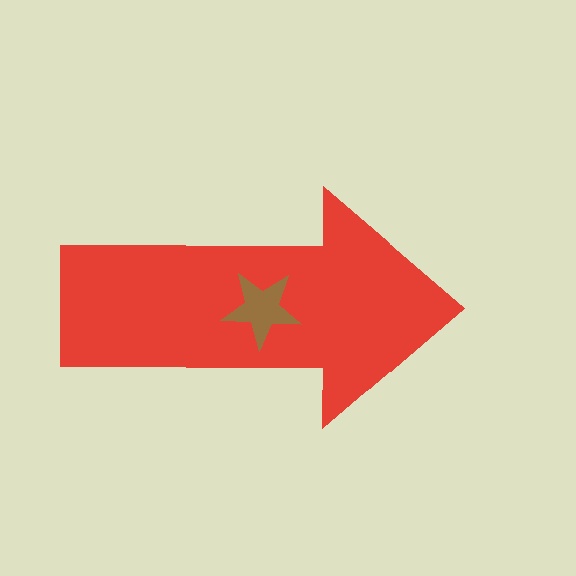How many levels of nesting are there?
2.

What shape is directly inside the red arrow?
The brown star.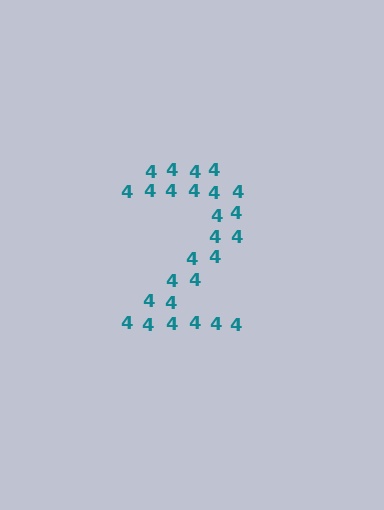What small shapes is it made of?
It is made of small digit 4's.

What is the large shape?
The large shape is the digit 2.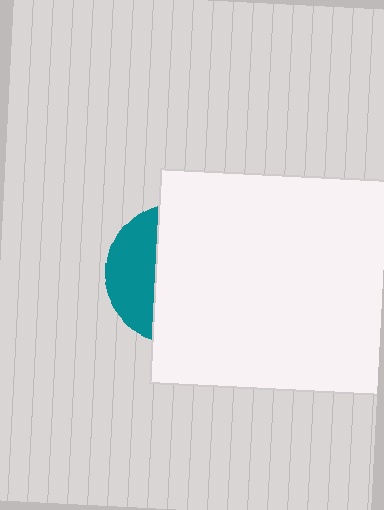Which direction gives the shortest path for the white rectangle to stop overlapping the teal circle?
Moving right gives the shortest separation.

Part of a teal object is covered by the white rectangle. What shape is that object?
It is a circle.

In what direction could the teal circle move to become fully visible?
The teal circle could move left. That would shift it out from behind the white rectangle entirely.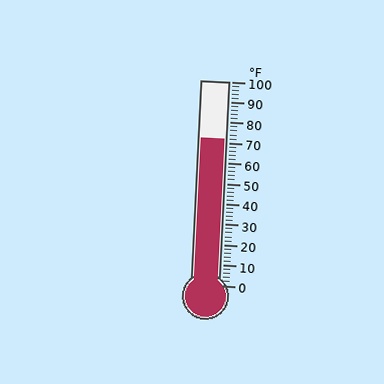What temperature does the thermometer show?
The thermometer shows approximately 72°F.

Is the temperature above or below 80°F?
The temperature is below 80°F.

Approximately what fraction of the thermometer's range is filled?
The thermometer is filled to approximately 70% of its range.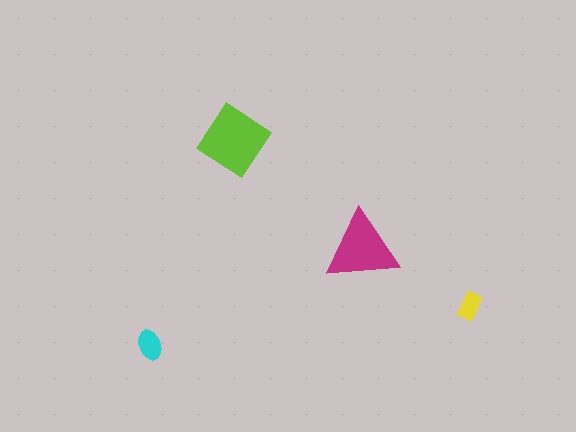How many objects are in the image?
There are 4 objects in the image.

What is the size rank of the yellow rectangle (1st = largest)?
4th.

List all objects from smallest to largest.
The yellow rectangle, the cyan ellipse, the magenta triangle, the lime diamond.